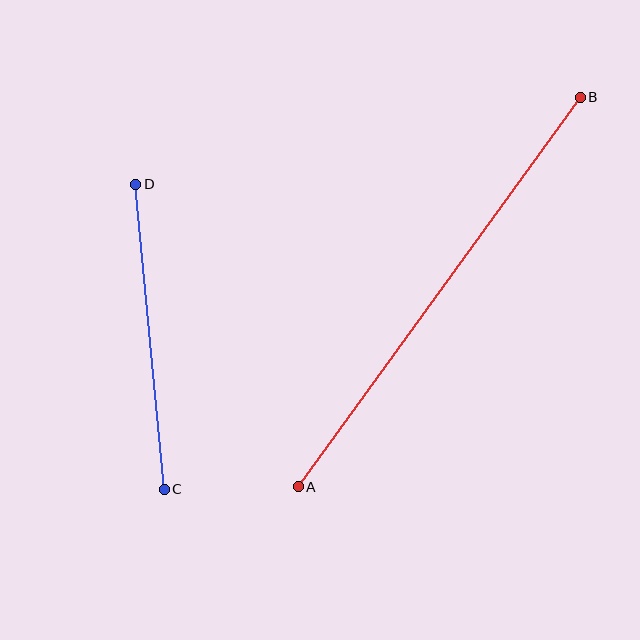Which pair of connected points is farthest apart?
Points A and B are farthest apart.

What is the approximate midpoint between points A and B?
The midpoint is at approximately (439, 292) pixels.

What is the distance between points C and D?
The distance is approximately 307 pixels.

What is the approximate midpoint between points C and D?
The midpoint is at approximately (150, 337) pixels.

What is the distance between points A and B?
The distance is approximately 481 pixels.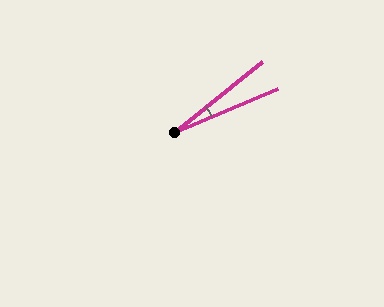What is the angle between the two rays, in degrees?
Approximately 16 degrees.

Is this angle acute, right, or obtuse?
It is acute.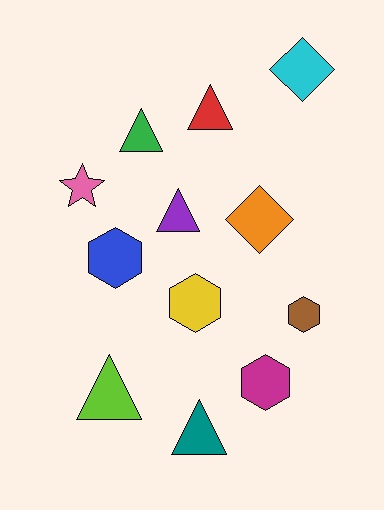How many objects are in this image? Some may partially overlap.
There are 12 objects.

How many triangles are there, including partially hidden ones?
There are 5 triangles.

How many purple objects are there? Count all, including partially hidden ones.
There is 1 purple object.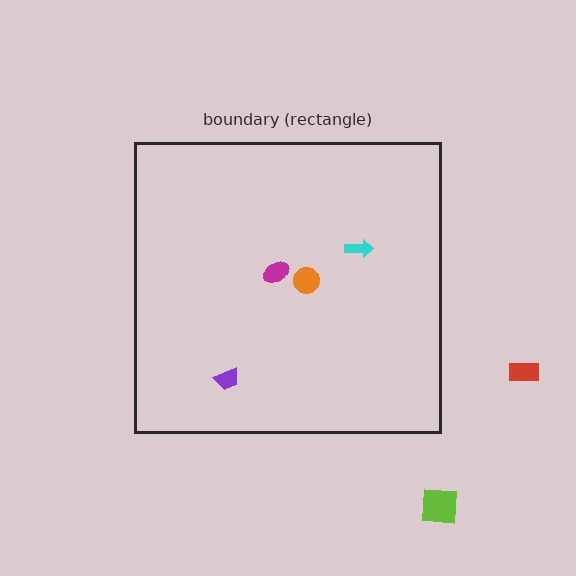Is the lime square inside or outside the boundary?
Outside.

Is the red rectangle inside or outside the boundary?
Outside.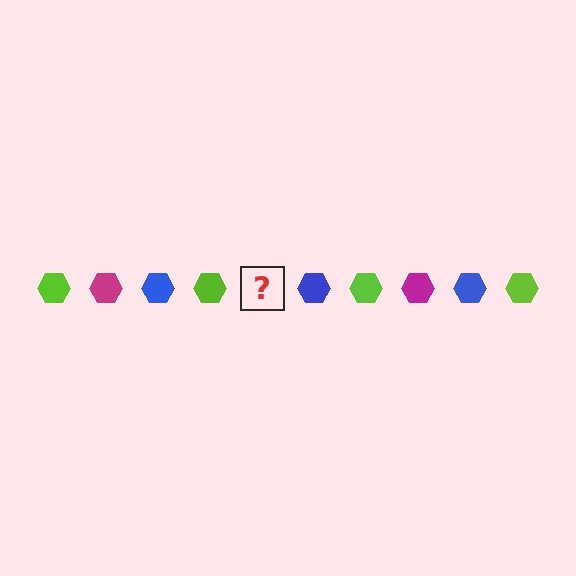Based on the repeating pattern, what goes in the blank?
The blank should be a magenta hexagon.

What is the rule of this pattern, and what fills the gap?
The rule is that the pattern cycles through lime, magenta, blue hexagons. The gap should be filled with a magenta hexagon.